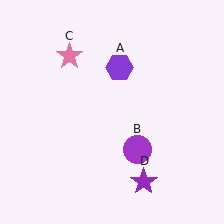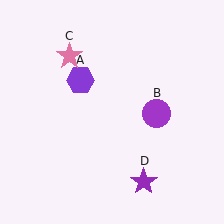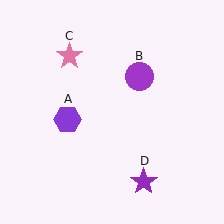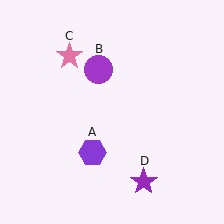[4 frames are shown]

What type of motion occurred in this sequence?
The purple hexagon (object A), purple circle (object B) rotated counterclockwise around the center of the scene.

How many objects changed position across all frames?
2 objects changed position: purple hexagon (object A), purple circle (object B).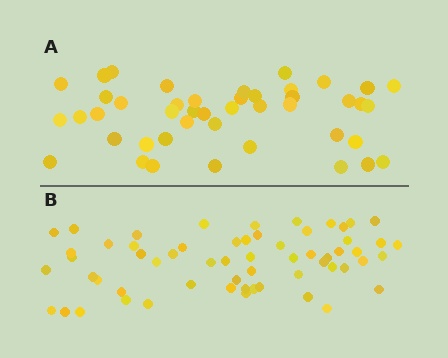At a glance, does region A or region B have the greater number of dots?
Region B (the bottom region) has more dots.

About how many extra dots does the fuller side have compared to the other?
Region B has approximately 15 more dots than region A.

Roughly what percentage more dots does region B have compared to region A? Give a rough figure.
About 35% more.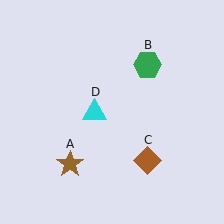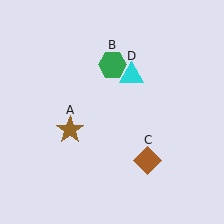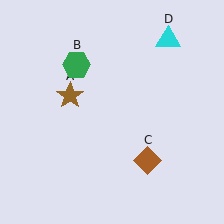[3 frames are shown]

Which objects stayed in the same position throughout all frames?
Brown diamond (object C) remained stationary.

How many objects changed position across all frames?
3 objects changed position: brown star (object A), green hexagon (object B), cyan triangle (object D).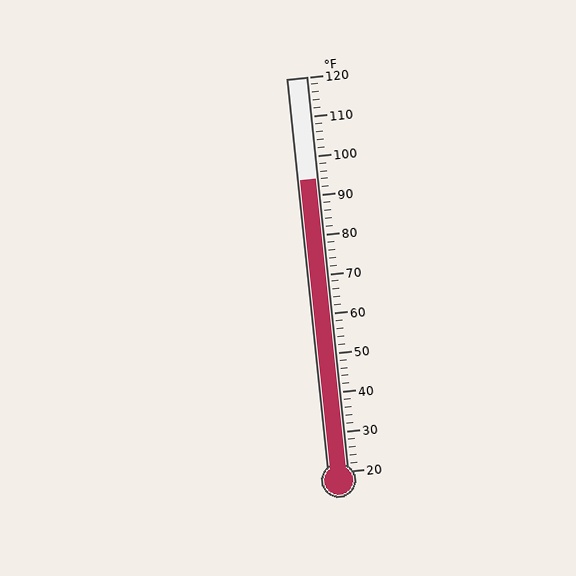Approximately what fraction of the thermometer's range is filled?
The thermometer is filled to approximately 75% of its range.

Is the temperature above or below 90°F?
The temperature is above 90°F.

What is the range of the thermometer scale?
The thermometer scale ranges from 20°F to 120°F.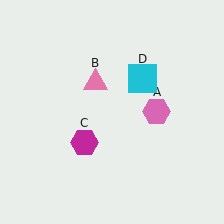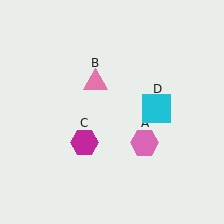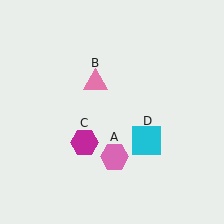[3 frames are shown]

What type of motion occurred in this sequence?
The pink hexagon (object A), cyan square (object D) rotated clockwise around the center of the scene.